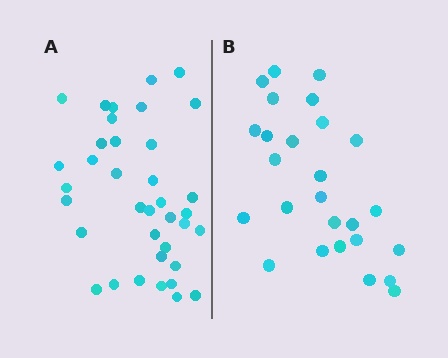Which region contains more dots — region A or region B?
Region A (the left region) has more dots.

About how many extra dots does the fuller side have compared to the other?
Region A has roughly 12 or so more dots than region B.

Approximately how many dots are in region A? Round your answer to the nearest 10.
About 40 dots. (The exact count is 37, which rounds to 40.)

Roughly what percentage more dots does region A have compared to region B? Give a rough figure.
About 40% more.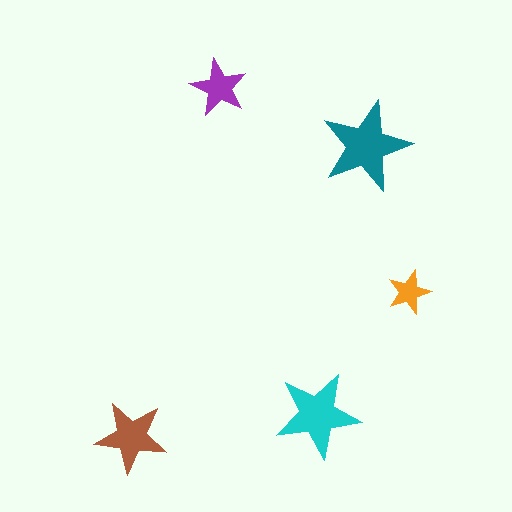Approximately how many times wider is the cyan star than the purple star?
About 1.5 times wider.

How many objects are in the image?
There are 5 objects in the image.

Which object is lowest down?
The brown star is bottommost.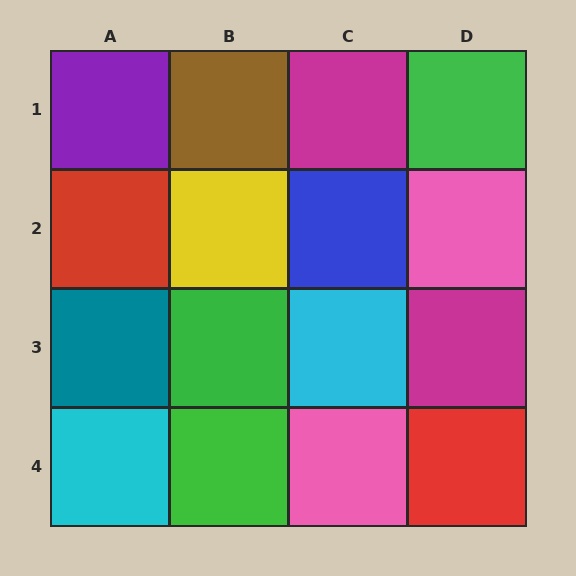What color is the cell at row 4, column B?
Green.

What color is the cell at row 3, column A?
Teal.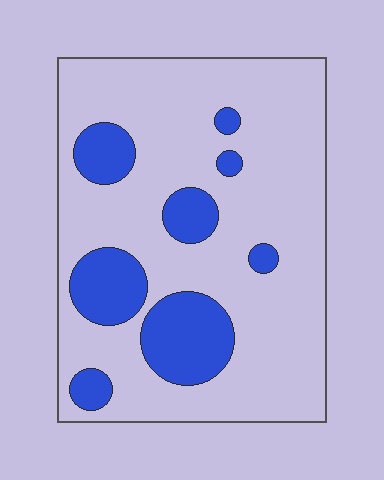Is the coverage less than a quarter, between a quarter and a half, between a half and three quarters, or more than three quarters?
Less than a quarter.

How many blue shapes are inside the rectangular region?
8.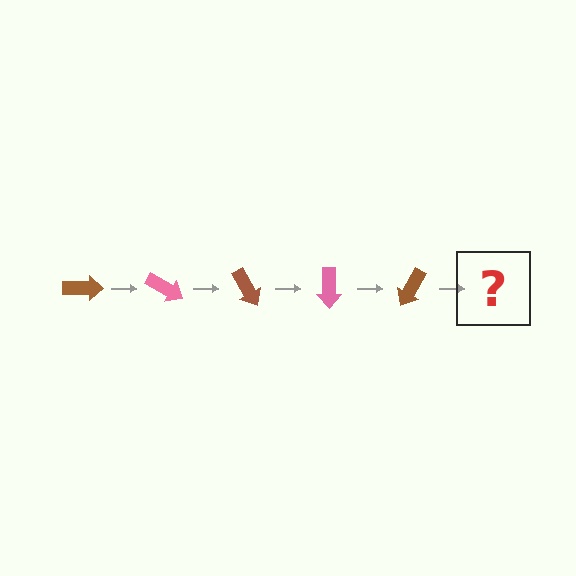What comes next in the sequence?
The next element should be a pink arrow, rotated 150 degrees from the start.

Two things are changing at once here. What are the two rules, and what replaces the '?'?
The two rules are that it rotates 30 degrees each step and the color cycles through brown and pink. The '?' should be a pink arrow, rotated 150 degrees from the start.